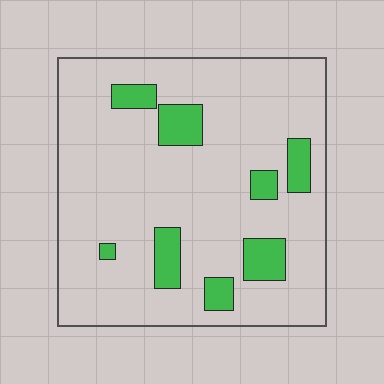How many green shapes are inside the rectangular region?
8.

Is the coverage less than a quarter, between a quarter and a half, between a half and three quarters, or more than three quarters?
Less than a quarter.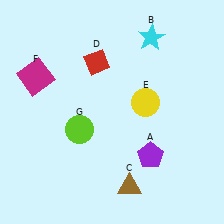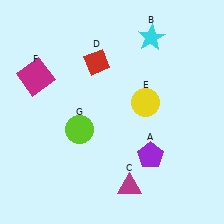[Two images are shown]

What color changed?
The triangle (C) changed from brown in Image 1 to magenta in Image 2.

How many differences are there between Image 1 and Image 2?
There is 1 difference between the two images.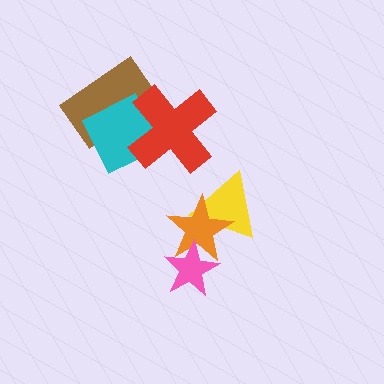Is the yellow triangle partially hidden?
Yes, it is partially covered by another shape.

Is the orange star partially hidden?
Yes, it is partially covered by another shape.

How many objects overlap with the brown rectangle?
2 objects overlap with the brown rectangle.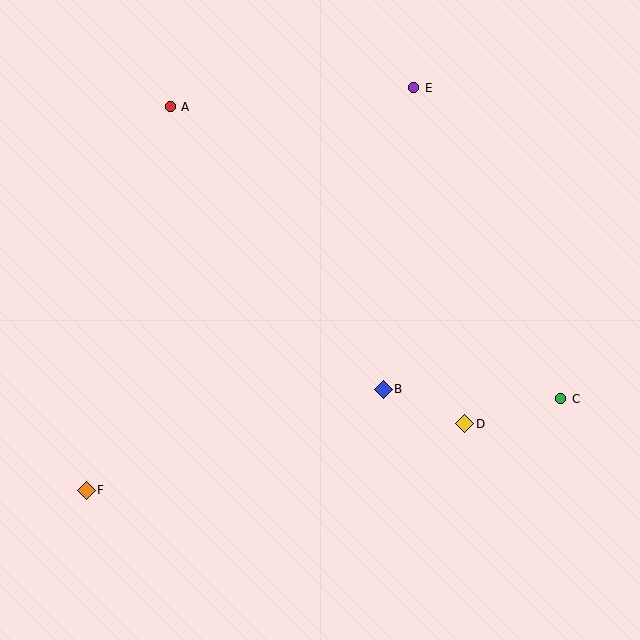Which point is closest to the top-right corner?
Point E is closest to the top-right corner.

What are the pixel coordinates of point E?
Point E is at (414, 88).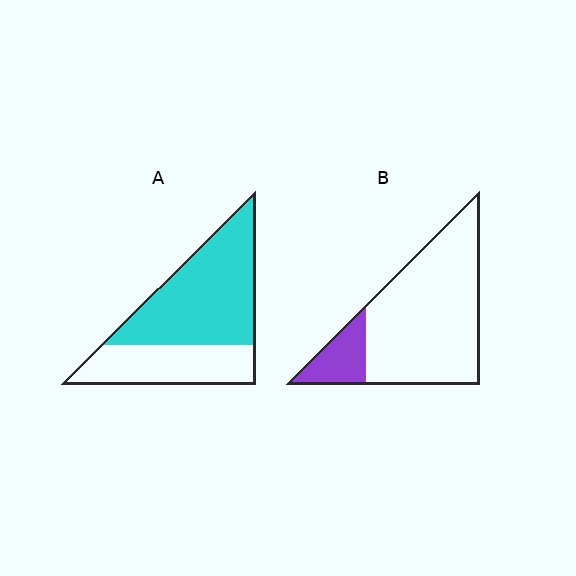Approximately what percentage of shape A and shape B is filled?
A is approximately 65% and B is approximately 15%.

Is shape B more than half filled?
No.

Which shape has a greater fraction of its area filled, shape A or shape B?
Shape A.